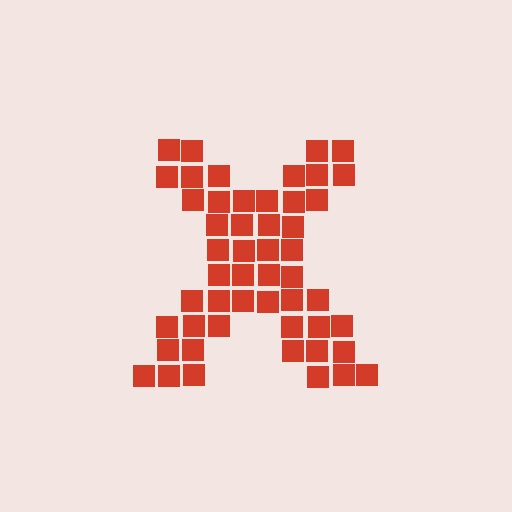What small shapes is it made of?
It is made of small squares.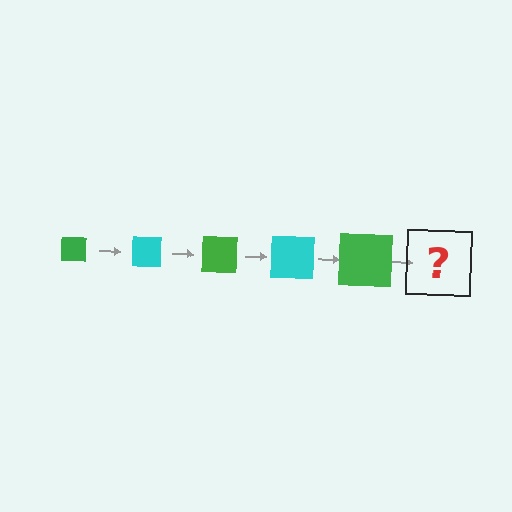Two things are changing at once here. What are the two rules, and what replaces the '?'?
The two rules are that the square grows larger each step and the color cycles through green and cyan. The '?' should be a cyan square, larger than the previous one.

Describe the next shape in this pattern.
It should be a cyan square, larger than the previous one.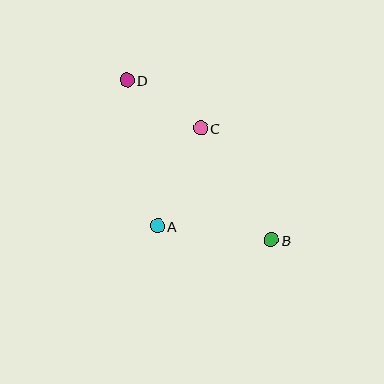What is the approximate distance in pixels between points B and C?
The distance between B and C is approximately 132 pixels.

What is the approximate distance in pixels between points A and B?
The distance between A and B is approximately 115 pixels.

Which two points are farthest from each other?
Points B and D are farthest from each other.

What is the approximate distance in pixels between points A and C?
The distance between A and C is approximately 107 pixels.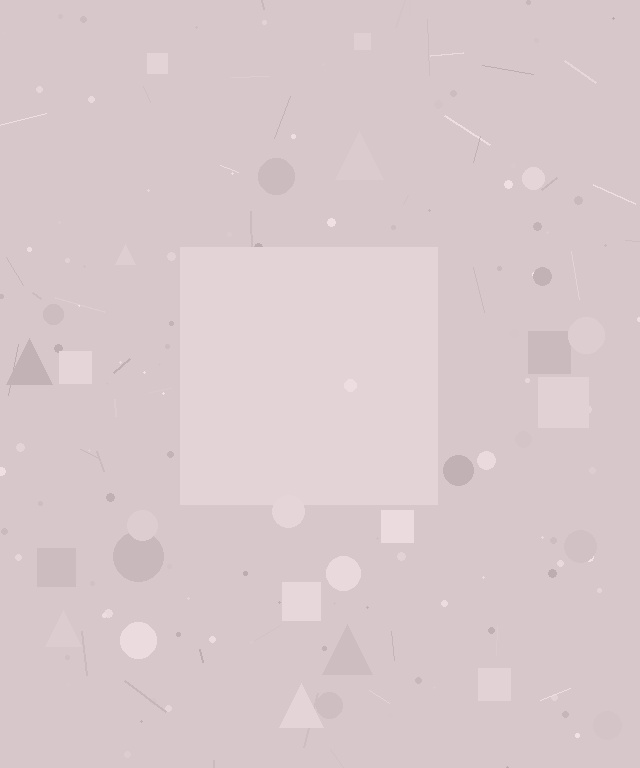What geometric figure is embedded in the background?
A square is embedded in the background.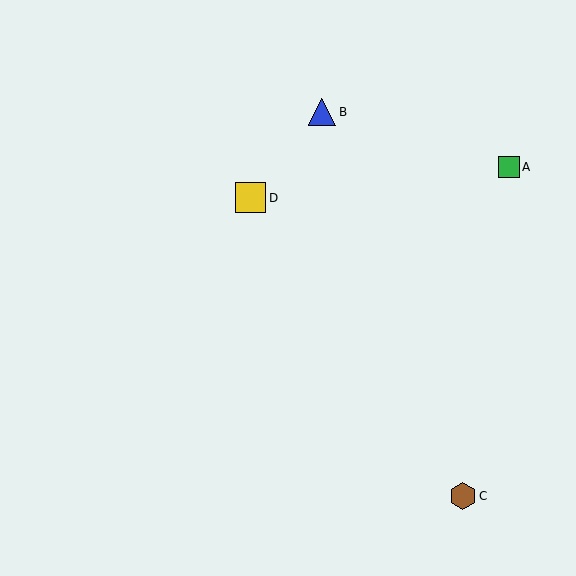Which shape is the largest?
The yellow square (labeled D) is the largest.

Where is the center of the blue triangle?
The center of the blue triangle is at (322, 112).